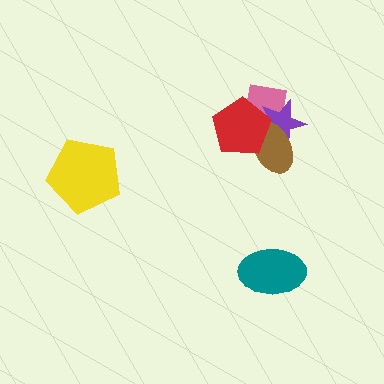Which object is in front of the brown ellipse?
The red pentagon is in front of the brown ellipse.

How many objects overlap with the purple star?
3 objects overlap with the purple star.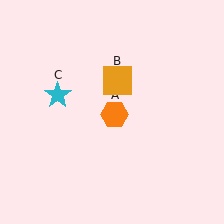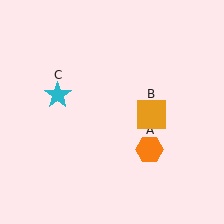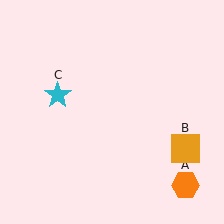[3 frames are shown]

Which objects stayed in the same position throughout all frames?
Cyan star (object C) remained stationary.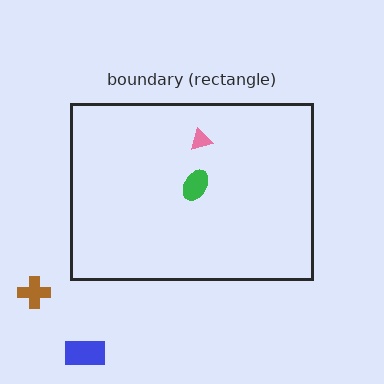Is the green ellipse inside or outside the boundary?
Inside.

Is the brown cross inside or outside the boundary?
Outside.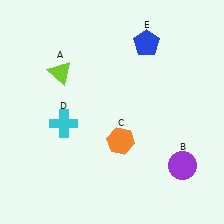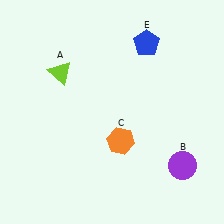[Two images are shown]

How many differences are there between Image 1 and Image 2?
There is 1 difference between the two images.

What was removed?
The cyan cross (D) was removed in Image 2.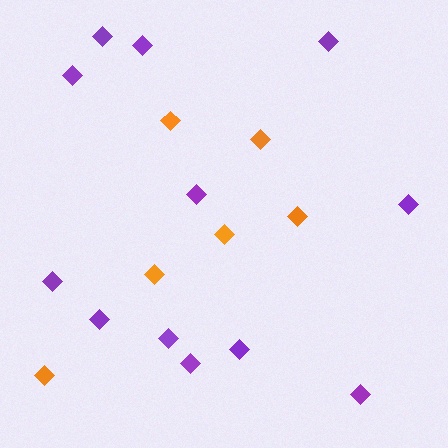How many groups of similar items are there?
There are 2 groups: one group of purple diamonds (12) and one group of orange diamonds (6).